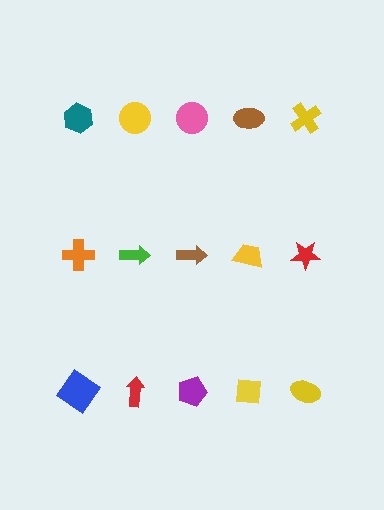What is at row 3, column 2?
A red arrow.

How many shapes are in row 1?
5 shapes.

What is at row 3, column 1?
A blue diamond.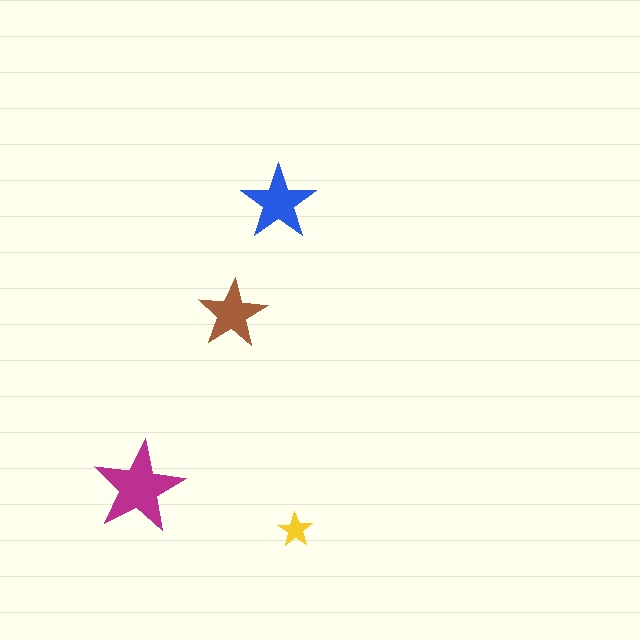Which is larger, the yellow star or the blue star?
The blue one.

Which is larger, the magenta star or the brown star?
The magenta one.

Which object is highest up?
The blue star is topmost.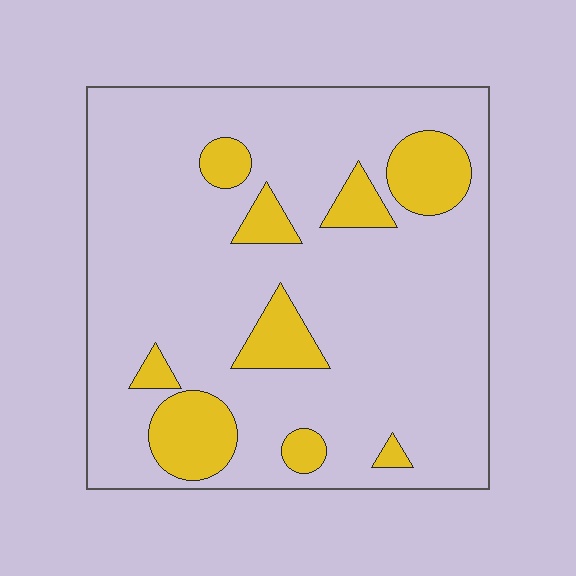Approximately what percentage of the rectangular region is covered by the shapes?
Approximately 15%.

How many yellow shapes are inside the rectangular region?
9.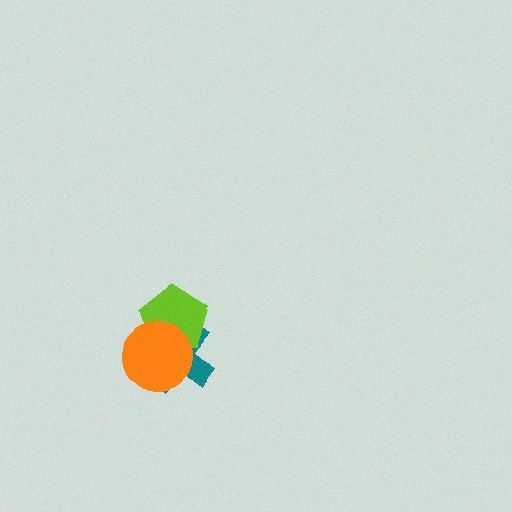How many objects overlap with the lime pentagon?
2 objects overlap with the lime pentagon.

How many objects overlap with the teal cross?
2 objects overlap with the teal cross.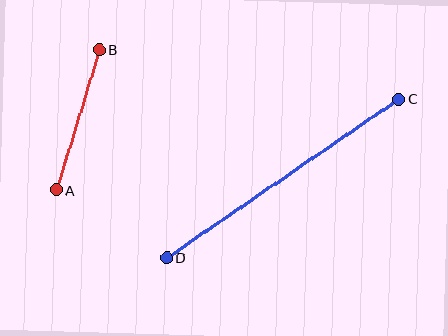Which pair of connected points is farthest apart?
Points C and D are farthest apart.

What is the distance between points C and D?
The distance is approximately 281 pixels.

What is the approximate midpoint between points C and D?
The midpoint is at approximately (283, 179) pixels.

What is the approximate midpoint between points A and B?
The midpoint is at approximately (78, 120) pixels.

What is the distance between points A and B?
The distance is approximately 147 pixels.